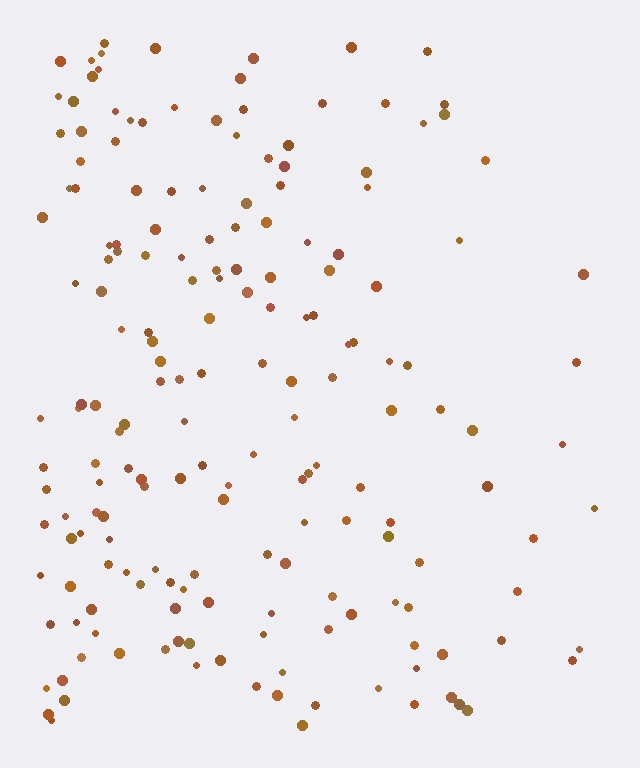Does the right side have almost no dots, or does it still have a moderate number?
Still a moderate number, just noticeably fewer than the left.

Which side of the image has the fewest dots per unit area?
The right.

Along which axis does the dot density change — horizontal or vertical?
Horizontal.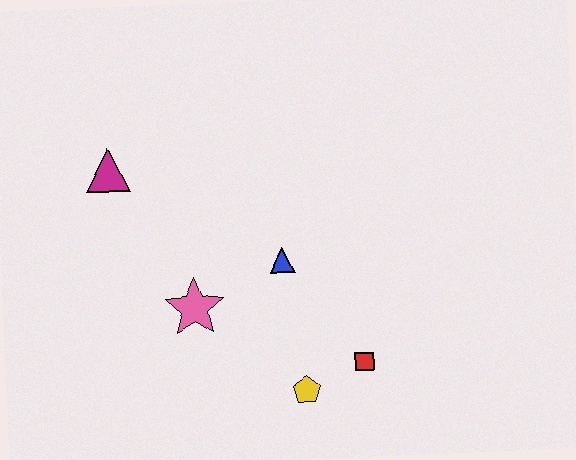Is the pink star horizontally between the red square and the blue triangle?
No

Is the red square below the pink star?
Yes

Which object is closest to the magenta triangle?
The pink star is closest to the magenta triangle.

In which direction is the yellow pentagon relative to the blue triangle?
The yellow pentagon is below the blue triangle.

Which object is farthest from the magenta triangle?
The red square is farthest from the magenta triangle.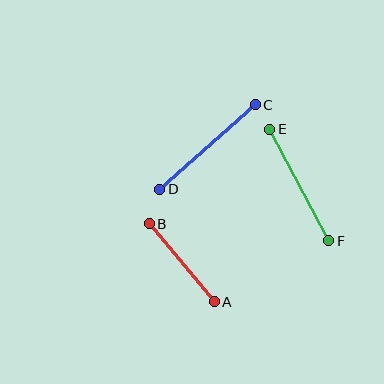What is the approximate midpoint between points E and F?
The midpoint is at approximately (299, 185) pixels.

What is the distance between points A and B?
The distance is approximately 102 pixels.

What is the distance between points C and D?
The distance is approximately 128 pixels.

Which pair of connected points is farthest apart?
Points C and D are farthest apart.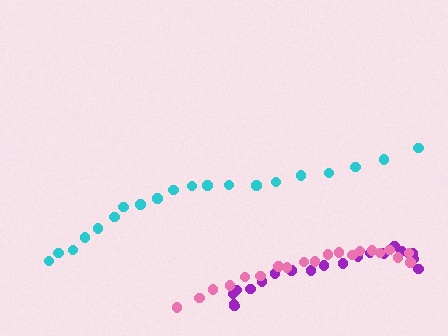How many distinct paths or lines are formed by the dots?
There are 3 distinct paths.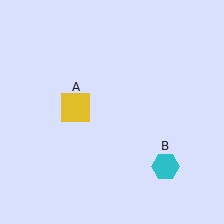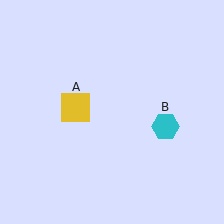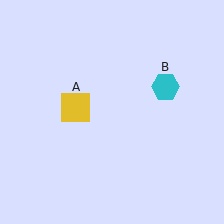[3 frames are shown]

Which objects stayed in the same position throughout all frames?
Yellow square (object A) remained stationary.